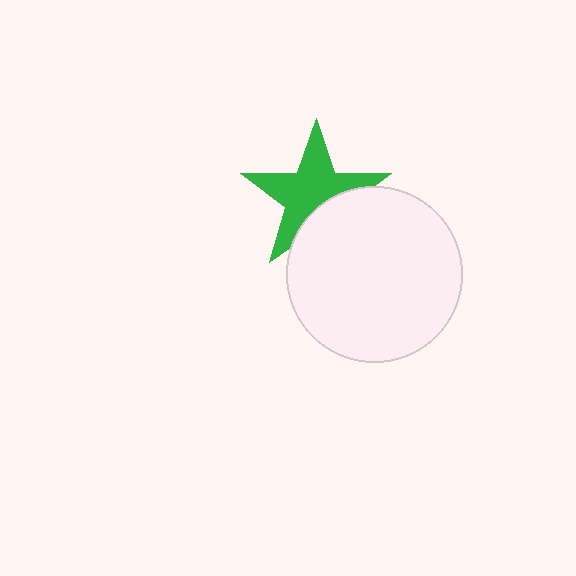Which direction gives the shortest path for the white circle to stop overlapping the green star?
Moving down gives the shortest separation.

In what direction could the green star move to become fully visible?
The green star could move up. That would shift it out from behind the white circle entirely.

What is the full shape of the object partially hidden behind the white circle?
The partially hidden object is a green star.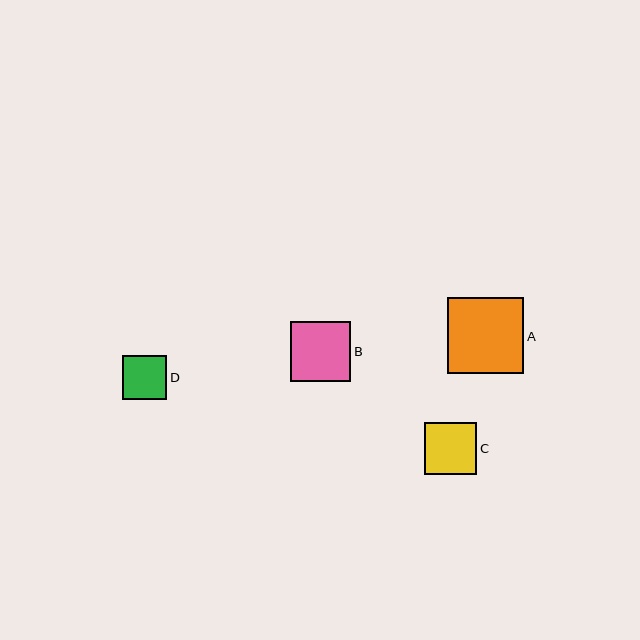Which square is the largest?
Square A is the largest with a size of approximately 76 pixels.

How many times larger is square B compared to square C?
Square B is approximately 1.2 times the size of square C.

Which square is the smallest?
Square D is the smallest with a size of approximately 44 pixels.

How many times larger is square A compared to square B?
Square A is approximately 1.3 times the size of square B.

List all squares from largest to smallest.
From largest to smallest: A, B, C, D.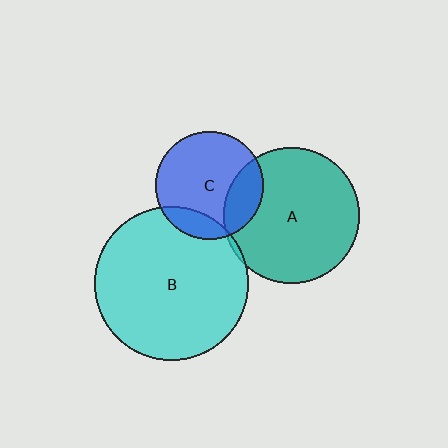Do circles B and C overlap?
Yes.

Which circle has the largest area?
Circle B (cyan).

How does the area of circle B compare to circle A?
Approximately 1.3 times.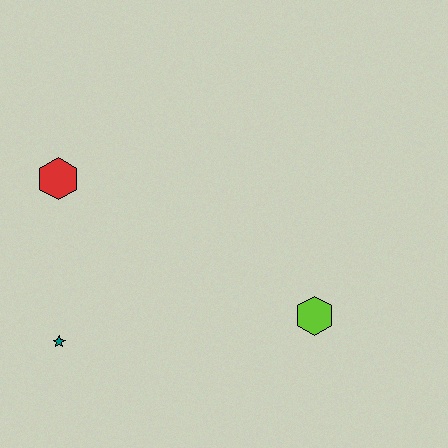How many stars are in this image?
There is 1 star.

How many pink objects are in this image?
There are no pink objects.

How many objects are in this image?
There are 3 objects.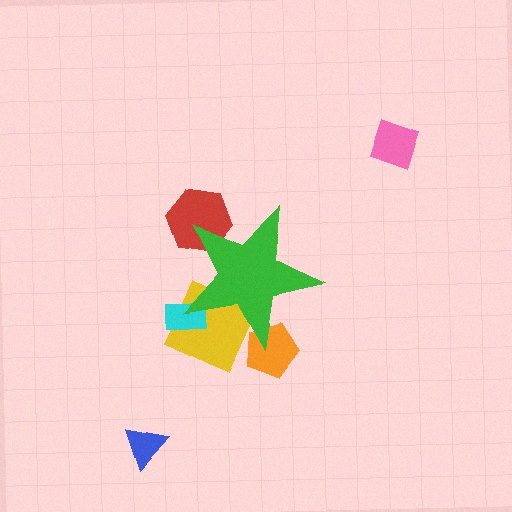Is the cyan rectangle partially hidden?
Yes, the cyan rectangle is partially hidden behind the green star.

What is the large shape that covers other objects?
A green star.